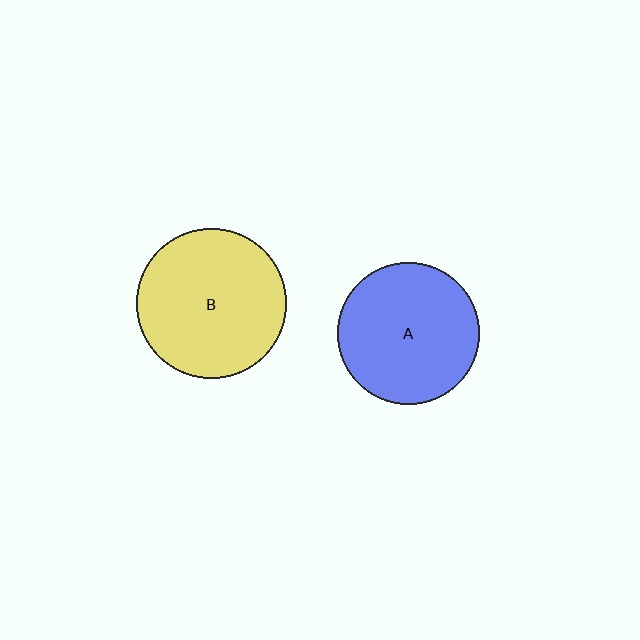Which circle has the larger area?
Circle B (yellow).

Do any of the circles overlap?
No, none of the circles overlap.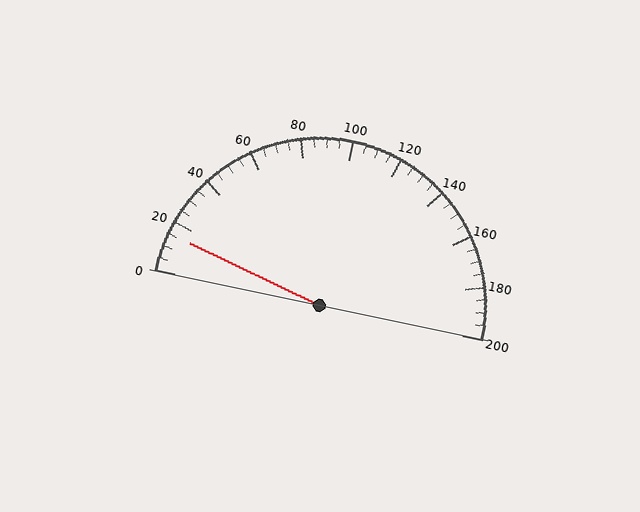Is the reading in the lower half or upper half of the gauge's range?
The reading is in the lower half of the range (0 to 200).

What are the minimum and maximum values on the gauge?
The gauge ranges from 0 to 200.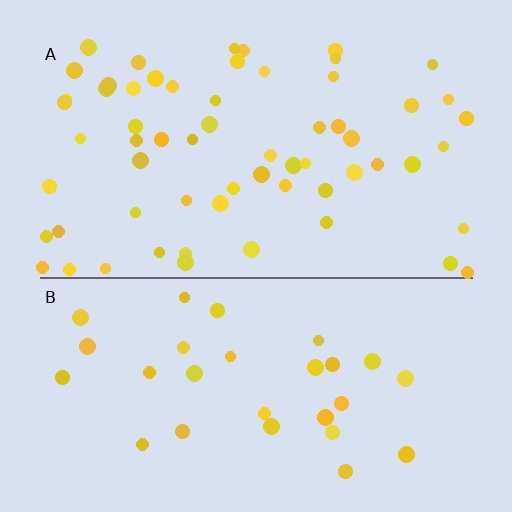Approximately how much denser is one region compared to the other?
Approximately 2.1× — region A over region B.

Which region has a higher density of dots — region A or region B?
A (the top).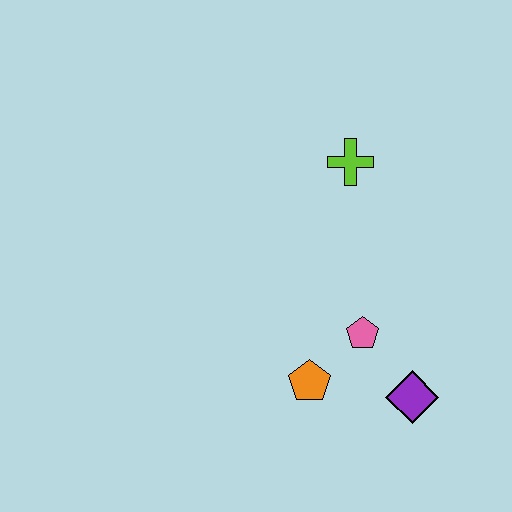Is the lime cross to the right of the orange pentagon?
Yes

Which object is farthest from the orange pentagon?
The lime cross is farthest from the orange pentagon.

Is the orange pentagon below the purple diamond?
No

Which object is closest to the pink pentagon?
The orange pentagon is closest to the pink pentagon.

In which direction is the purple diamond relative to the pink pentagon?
The purple diamond is below the pink pentagon.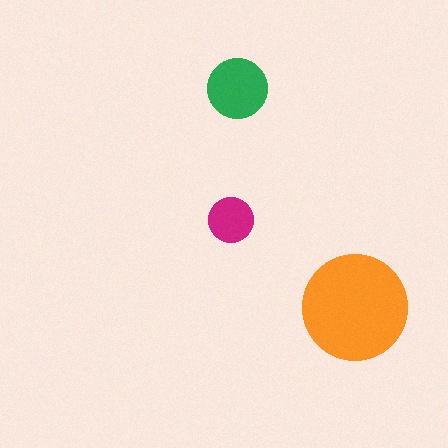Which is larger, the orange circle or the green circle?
The orange one.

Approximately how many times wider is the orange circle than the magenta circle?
About 2.5 times wider.